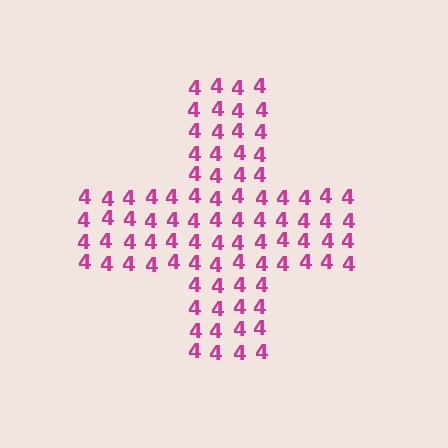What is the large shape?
The large shape is a cross.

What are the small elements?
The small elements are digit 4's.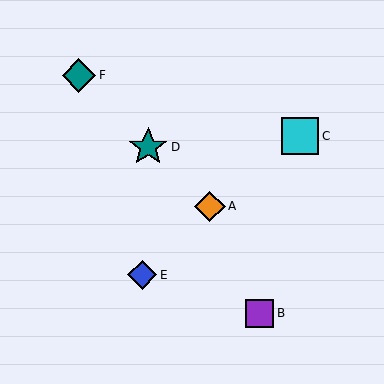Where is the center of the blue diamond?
The center of the blue diamond is at (142, 275).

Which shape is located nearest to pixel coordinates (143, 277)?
The blue diamond (labeled E) at (142, 275) is nearest to that location.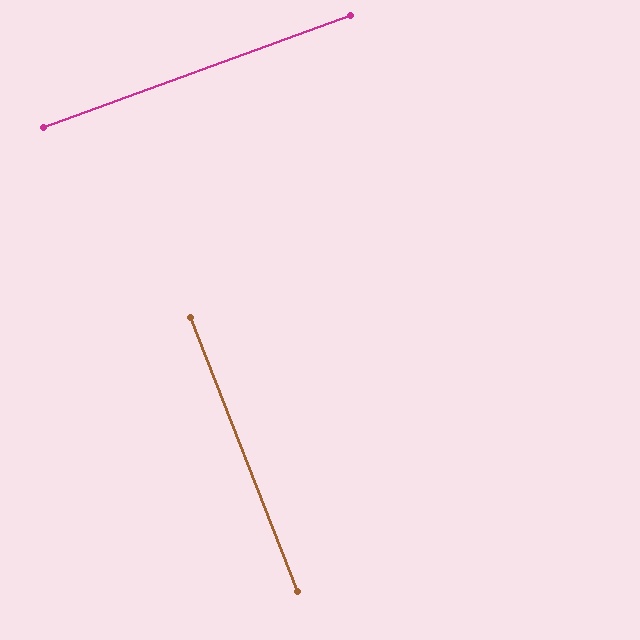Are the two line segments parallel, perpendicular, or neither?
Perpendicular — they meet at approximately 89°.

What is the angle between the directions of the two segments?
Approximately 89 degrees.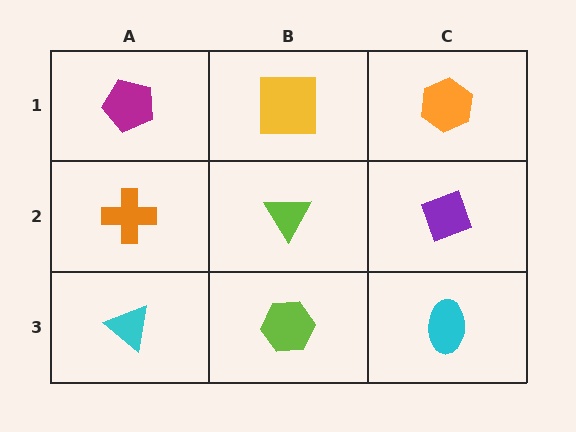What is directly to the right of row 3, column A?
A lime hexagon.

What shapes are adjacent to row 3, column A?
An orange cross (row 2, column A), a lime hexagon (row 3, column B).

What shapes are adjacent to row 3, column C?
A purple diamond (row 2, column C), a lime hexagon (row 3, column B).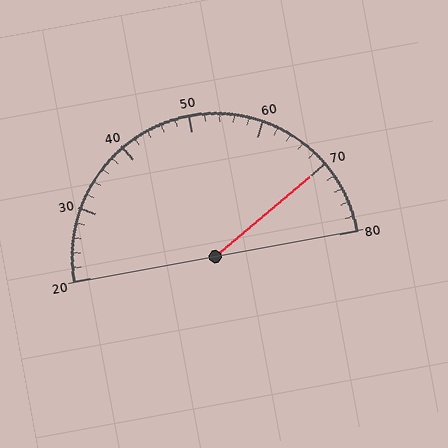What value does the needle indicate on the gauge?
The needle indicates approximately 70.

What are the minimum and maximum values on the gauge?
The gauge ranges from 20 to 80.